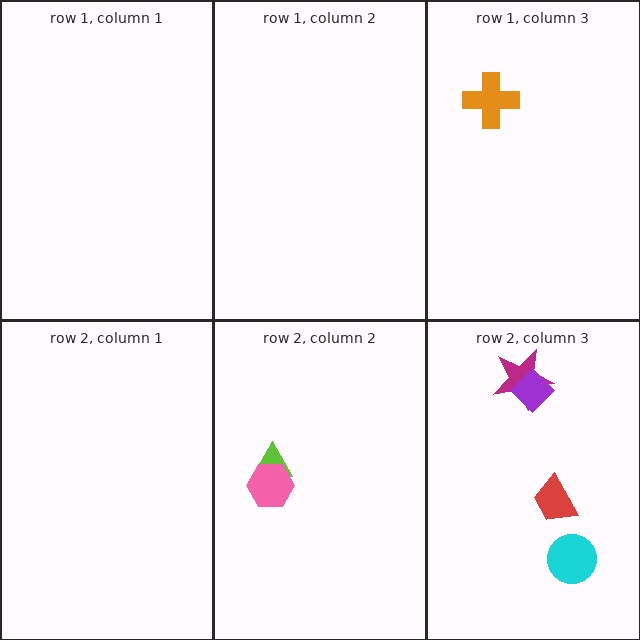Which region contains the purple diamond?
The row 2, column 3 region.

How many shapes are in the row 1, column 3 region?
1.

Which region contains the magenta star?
The row 2, column 3 region.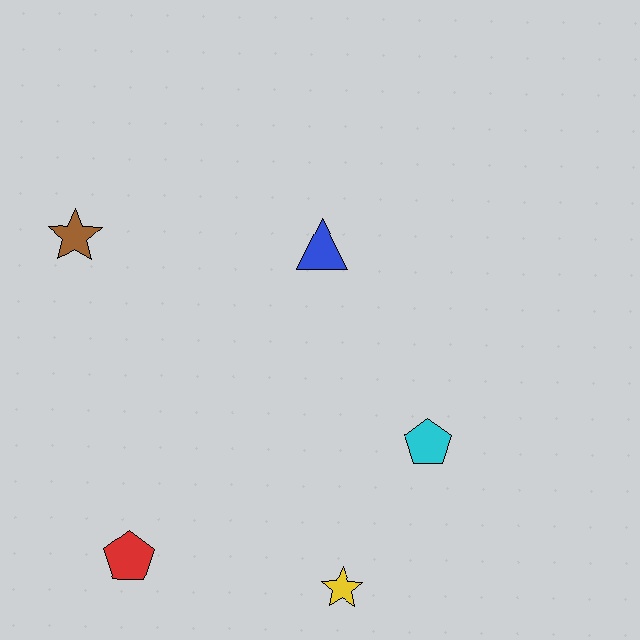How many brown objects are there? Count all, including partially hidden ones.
There is 1 brown object.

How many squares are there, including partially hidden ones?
There are no squares.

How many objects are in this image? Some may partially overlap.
There are 5 objects.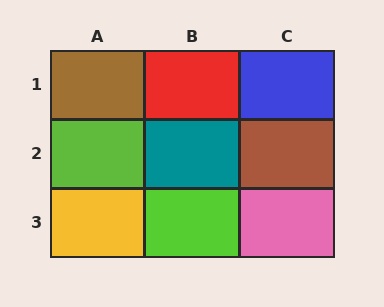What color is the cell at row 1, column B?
Red.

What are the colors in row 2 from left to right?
Lime, teal, brown.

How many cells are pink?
1 cell is pink.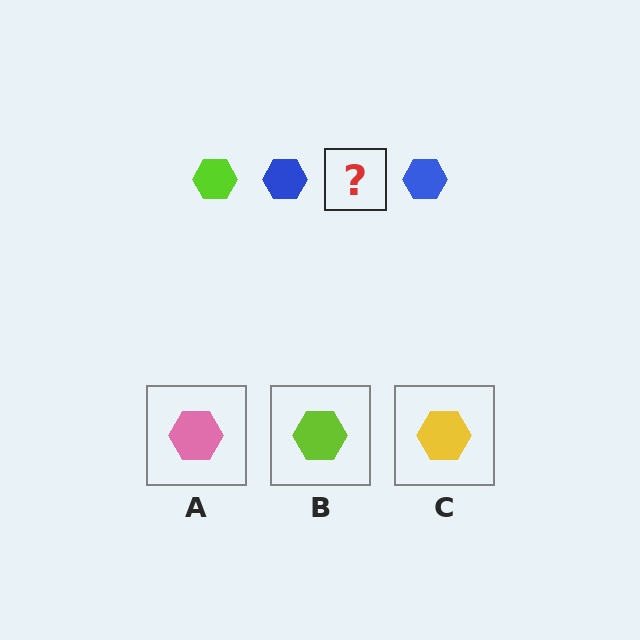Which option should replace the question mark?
Option B.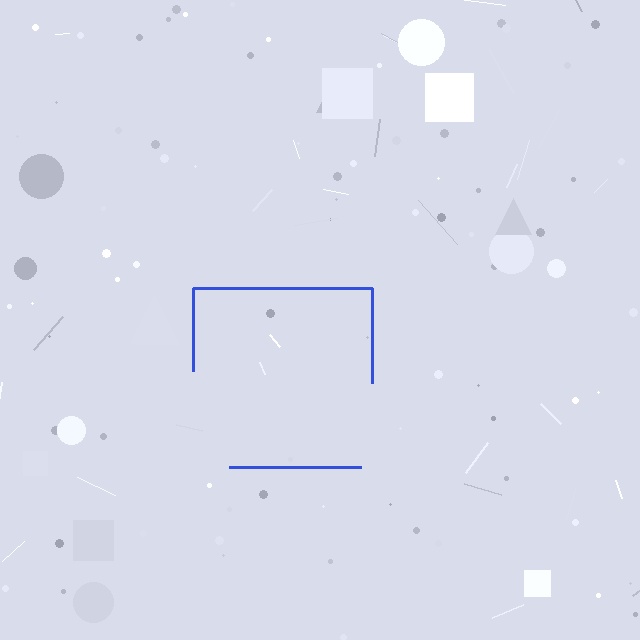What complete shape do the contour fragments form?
The contour fragments form a square.